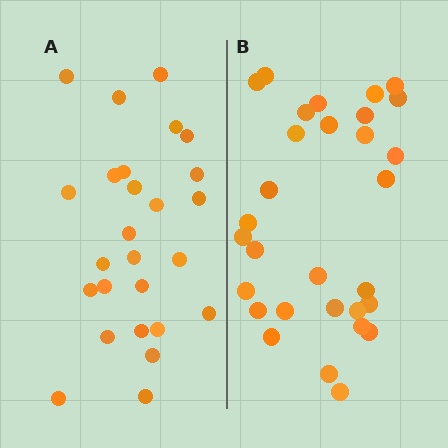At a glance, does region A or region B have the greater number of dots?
Region B (the right region) has more dots.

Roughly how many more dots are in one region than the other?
Region B has about 4 more dots than region A.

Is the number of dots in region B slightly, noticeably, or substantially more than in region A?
Region B has only slightly more — the two regions are fairly close. The ratio is roughly 1.2 to 1.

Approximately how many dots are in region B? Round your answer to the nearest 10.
About 30 dots.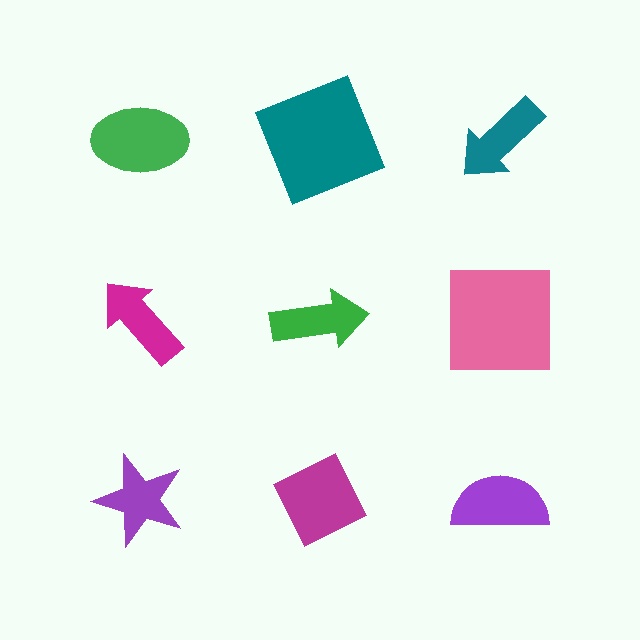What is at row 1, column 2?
A teal square.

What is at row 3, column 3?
A purple semicircle.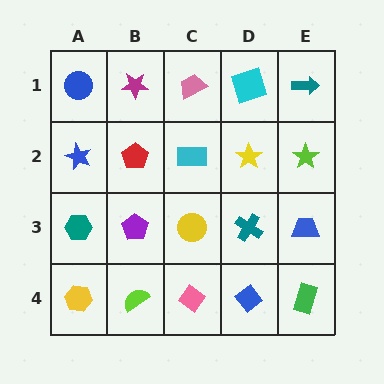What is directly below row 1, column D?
A yellow star.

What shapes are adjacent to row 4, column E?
A blue trapezoid (row 3, column E), a blue diamond (row 4, column D).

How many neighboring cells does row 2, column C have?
4.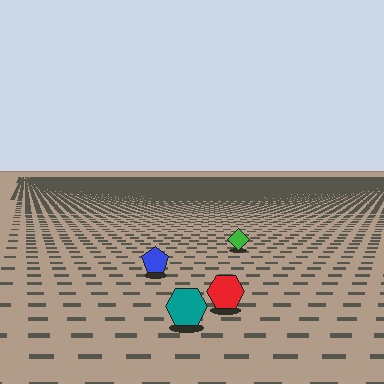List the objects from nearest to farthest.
From nearest to farthest: the teal hexagon, the red hexagon, the blue pentagon, the green diamond.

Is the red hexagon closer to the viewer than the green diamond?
Yes. The red hexagon is closer — you can tell from the texture gradient: the ground texture is coarser near it.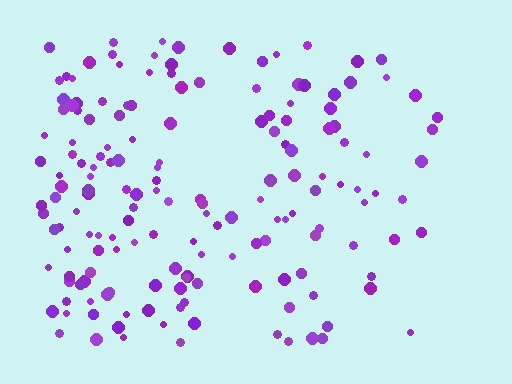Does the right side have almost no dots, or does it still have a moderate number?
Still a moderate number, just noticeably fewer than the left.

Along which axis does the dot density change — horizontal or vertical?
Horizontal.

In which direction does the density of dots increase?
From right to left, with the left side densest.